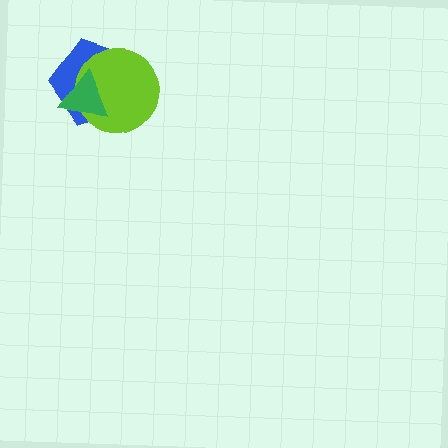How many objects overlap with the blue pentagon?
2 objects overlap with the blue pentagon.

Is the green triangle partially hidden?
No, no other shape covers it.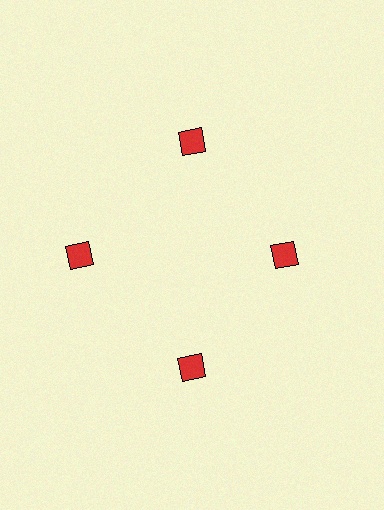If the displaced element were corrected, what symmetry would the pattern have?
It would have 4-fold rotational symmetry — the pattern would map onto itself every 90 degrees.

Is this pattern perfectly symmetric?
No. The 4 red squares are arranged in a ring, but one element near the 3 o'clock position is pulled inward toward the center, breaking the 4-fold rotational symmetry.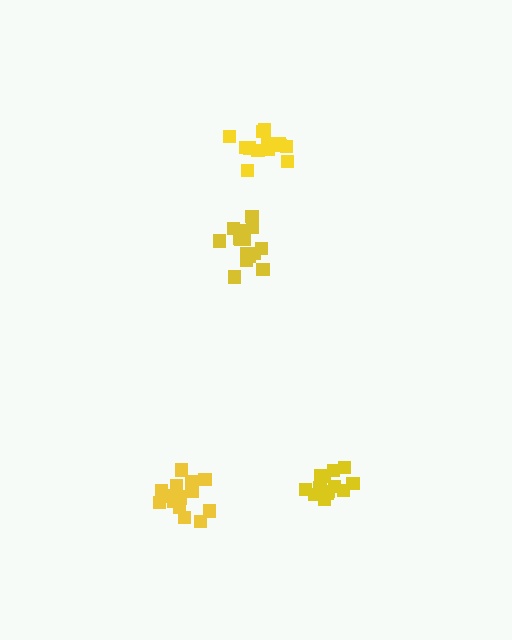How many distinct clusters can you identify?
There are 4 distinct clusters.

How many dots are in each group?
Group 1: 16 dots, Group 2: 16 dots, Group 3: 14 dots, Group 4: 13 dots (59 total).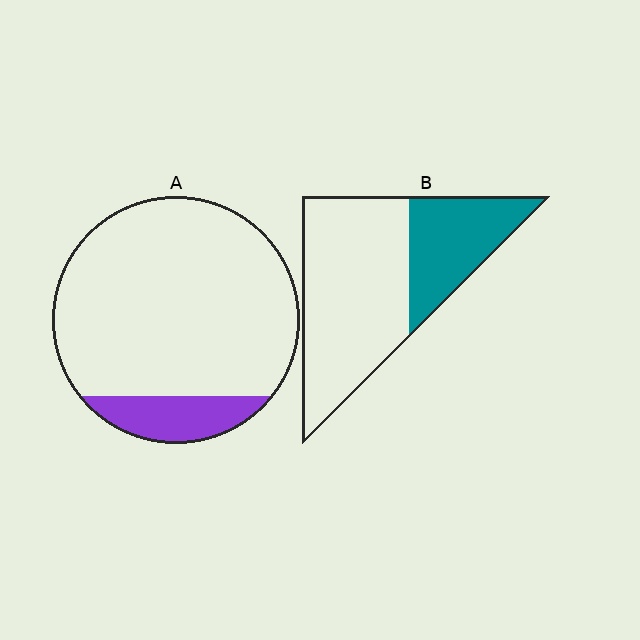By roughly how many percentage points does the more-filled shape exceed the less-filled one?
By roughly 20 percentage points (B over A).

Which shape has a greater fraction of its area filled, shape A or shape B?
Shape B.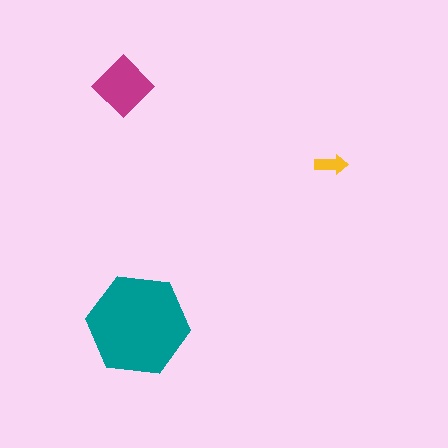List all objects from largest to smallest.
The teal hexagon, the magenta diamond, the yellow arrow.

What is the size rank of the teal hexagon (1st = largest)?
1st.